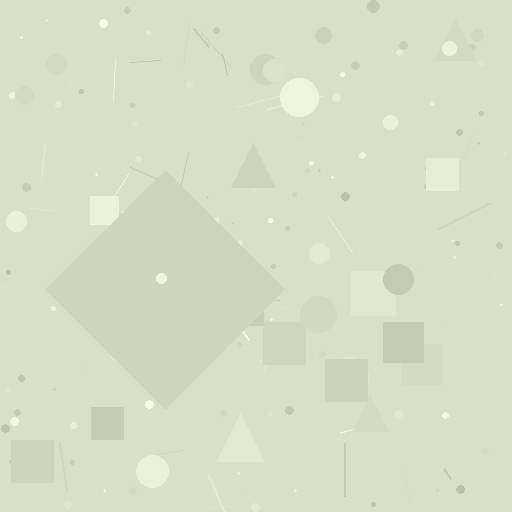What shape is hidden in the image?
A diamond is hidden in the image.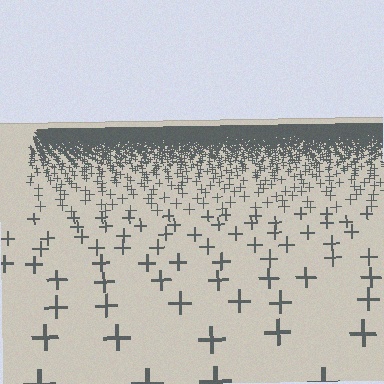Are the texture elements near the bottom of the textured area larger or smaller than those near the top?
Larger. Near the bottom, elements are closer to the viewer and appear at a bigger on-screen size.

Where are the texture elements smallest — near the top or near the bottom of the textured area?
Near the top.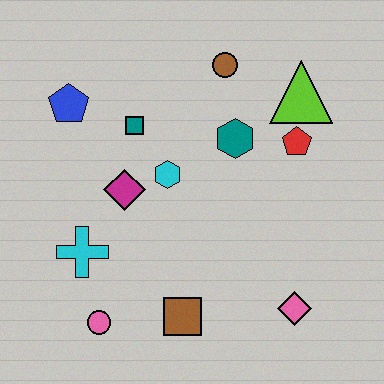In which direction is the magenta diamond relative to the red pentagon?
The magenta diamond is to the left of the red pentagon.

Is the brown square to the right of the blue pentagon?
Yes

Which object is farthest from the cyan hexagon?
The pink diamond is farthest from the cyan hexagon.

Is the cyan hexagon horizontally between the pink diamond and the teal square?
Yes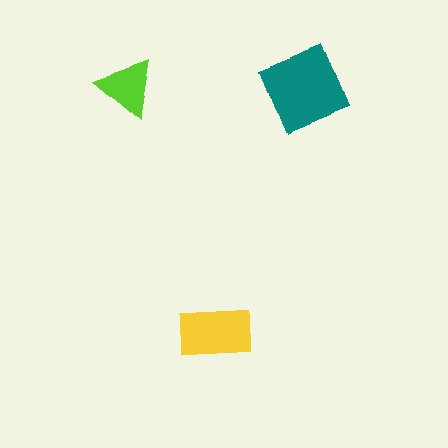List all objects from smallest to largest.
The lime triangle, the yellow rectangle, the teal square.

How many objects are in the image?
There are 3 objects in the image.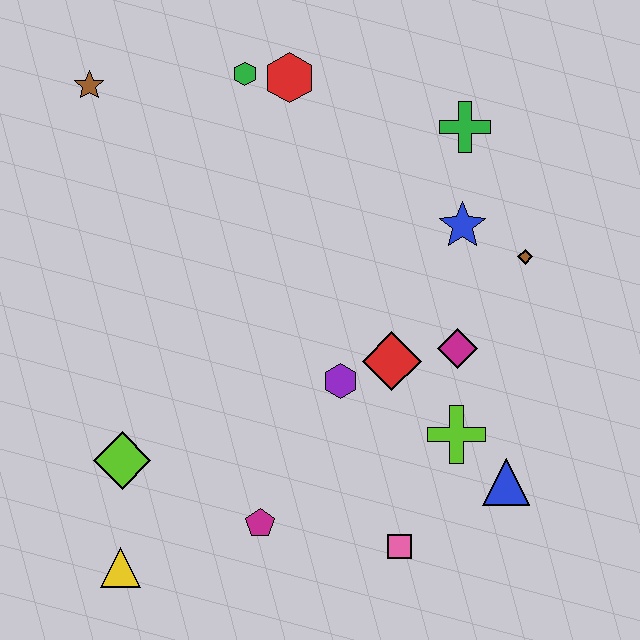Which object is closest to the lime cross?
The blue triangle is closest to the lime cross.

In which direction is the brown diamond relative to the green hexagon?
The brown diamond is to the right of the green hexagon.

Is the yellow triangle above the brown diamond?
No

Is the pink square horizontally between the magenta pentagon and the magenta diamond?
Yes